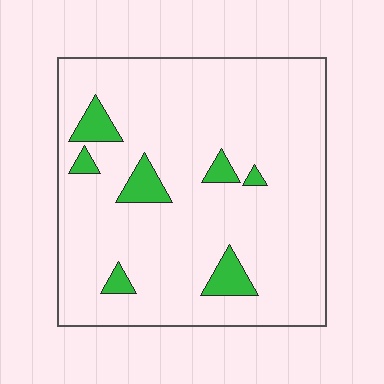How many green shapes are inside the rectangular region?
7.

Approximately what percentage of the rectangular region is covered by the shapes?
Approximately 10%.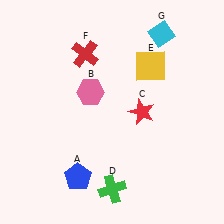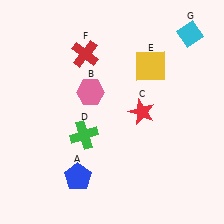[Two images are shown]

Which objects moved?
The objects that moved are: the green cross (D), the cyan diamond (G).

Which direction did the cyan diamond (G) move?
The cyan diamond (G) moved right.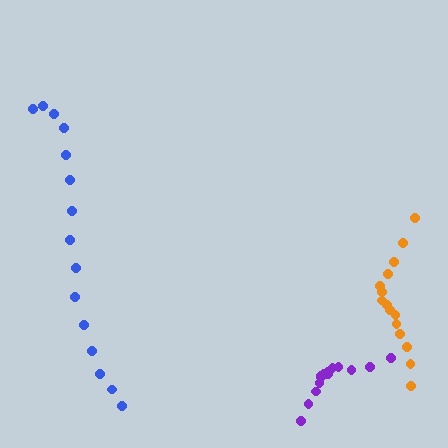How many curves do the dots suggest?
There are 3 distinct paths.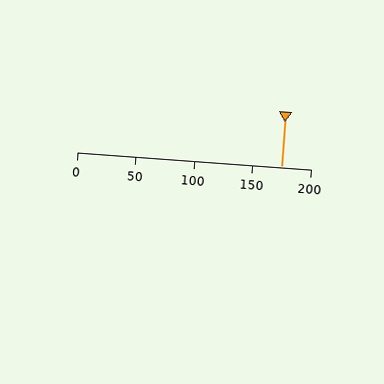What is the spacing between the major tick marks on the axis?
The major ticks are spaced 50 apart.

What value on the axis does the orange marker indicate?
The marker indicates approximately 175.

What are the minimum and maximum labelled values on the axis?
The axis runs from 0 to 200.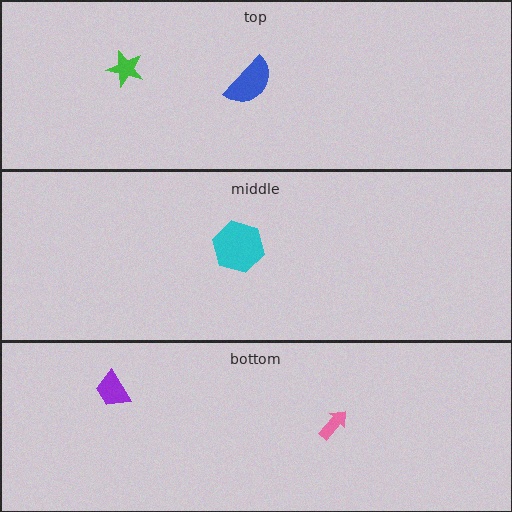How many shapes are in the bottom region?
2.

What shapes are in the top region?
The green star, the blue semicircle.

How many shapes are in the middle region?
1.